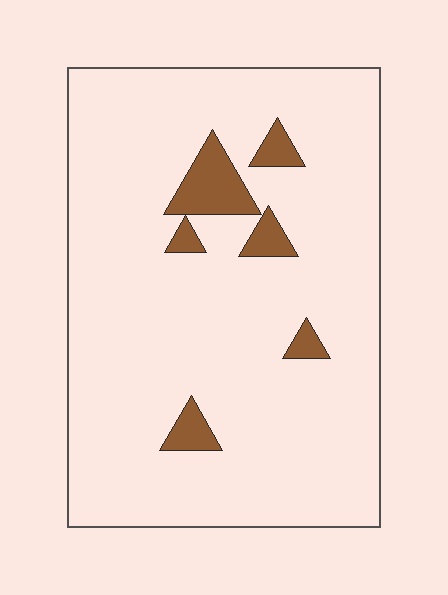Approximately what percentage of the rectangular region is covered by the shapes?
Approximately 10%.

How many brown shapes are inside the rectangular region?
6.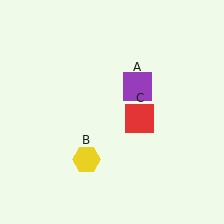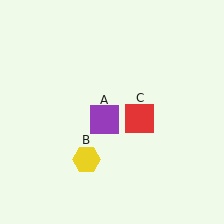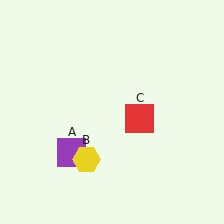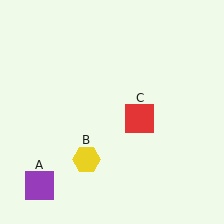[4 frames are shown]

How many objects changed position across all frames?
1 object changed position: purple square (object A).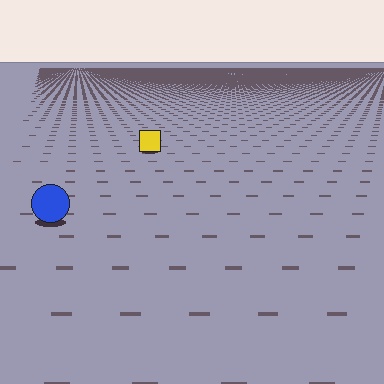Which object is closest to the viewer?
The blue circle is closest. The texture marks near it are larger and more spread out.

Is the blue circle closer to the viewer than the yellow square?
Yes. The blue circle is closer — you can tell from the texture gradient: the ground texture is coarser near it.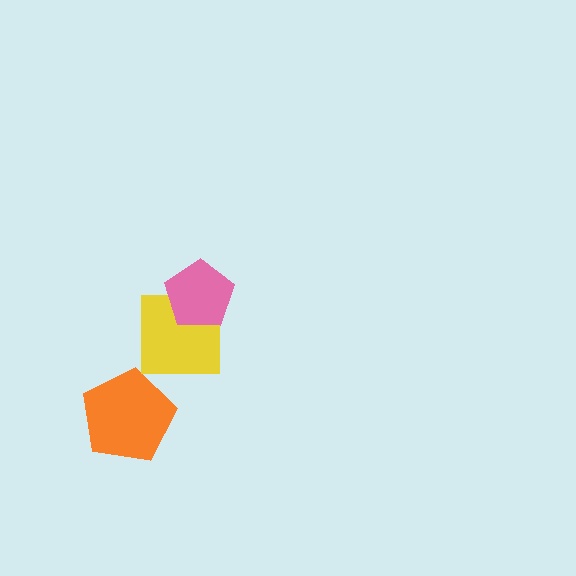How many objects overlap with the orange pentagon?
0 objects overlap with the orange pentagon.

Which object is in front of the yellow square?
The pink pentagon is in front of the yellow square.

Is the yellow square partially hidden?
Yes, it is partially covered by another shape.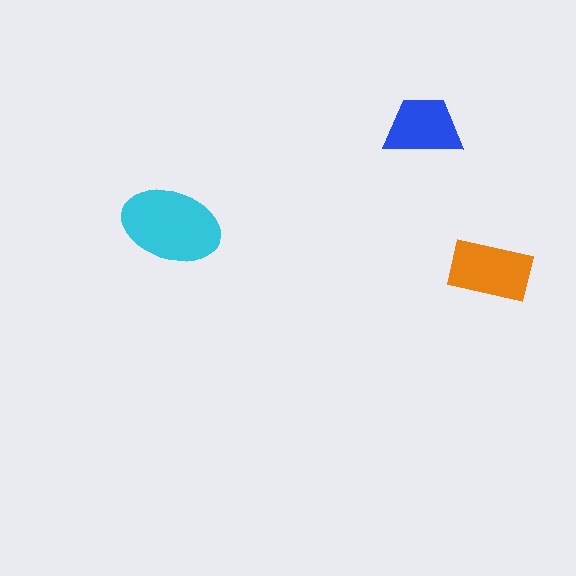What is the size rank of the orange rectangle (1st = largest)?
2nd.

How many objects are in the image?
There are 3 objects in the image.